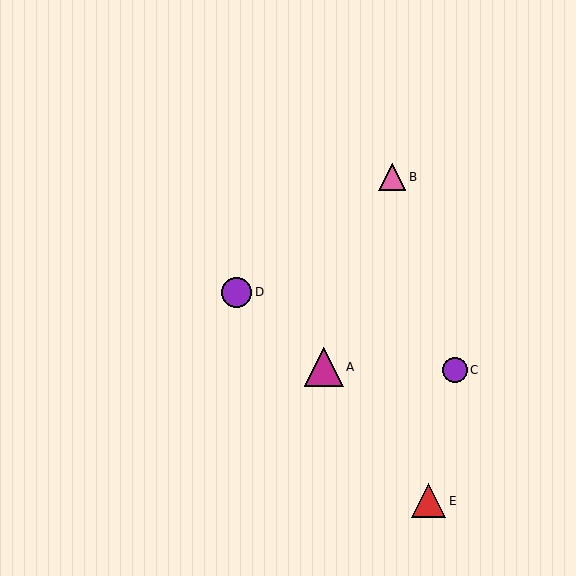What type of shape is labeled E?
Shape E is a red triangle.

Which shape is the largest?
The magenta triangle (labeled A) is the largest.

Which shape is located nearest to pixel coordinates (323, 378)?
The magenta triangle (labeled A) at (324, 367) is nearest to that location.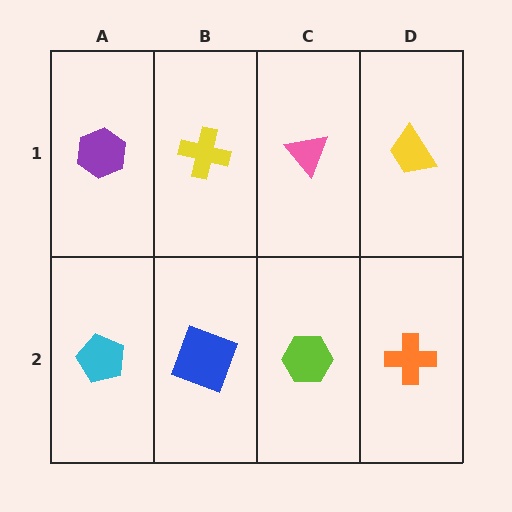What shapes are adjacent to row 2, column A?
A purple hexagon (row 1, column A), a blue square (row 2, column B).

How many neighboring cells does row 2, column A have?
2.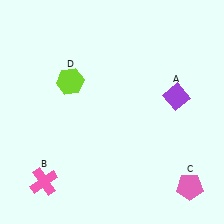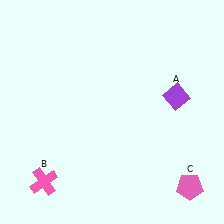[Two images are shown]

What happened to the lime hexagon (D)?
The lime hexagon (D) was removed in Image 2. It was in the top-left area of Image 1.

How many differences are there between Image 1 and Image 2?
There is 1 difference between the two images.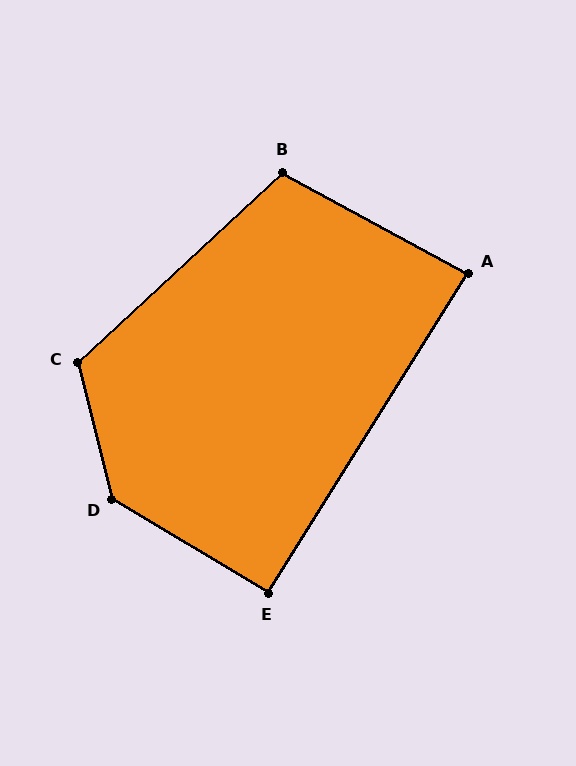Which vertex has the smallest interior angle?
A, at approximately 87 degrees.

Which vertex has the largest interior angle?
D, at approximately 135 degrees.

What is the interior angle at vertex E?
Approximately 91 degrees (approximately right).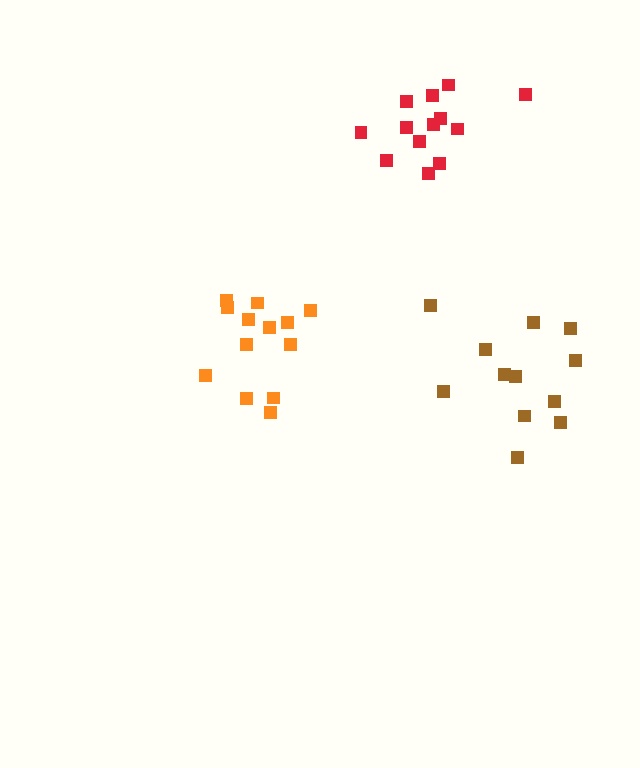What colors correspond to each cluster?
The clusters are colored: red, brown, orange.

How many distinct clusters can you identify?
There are 3 distinct clusters.